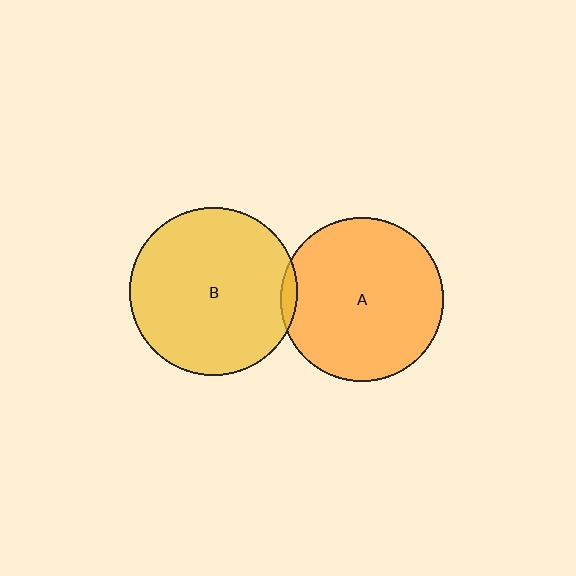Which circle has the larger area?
Circle B (yellow).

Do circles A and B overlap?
Yes.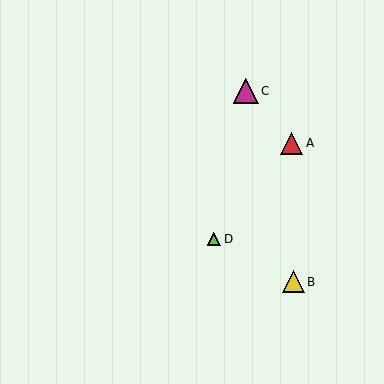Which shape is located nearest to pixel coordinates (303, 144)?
The red triangle (labeled A) at (292, 143) is nearest to that location.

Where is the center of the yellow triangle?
The center of the yellow triangle is at (293, 282).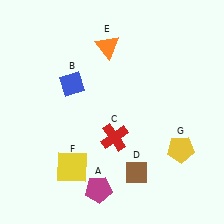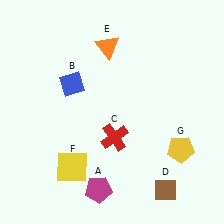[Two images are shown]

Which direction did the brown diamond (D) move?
The brown diamond (D) moved right.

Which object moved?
The brown diamond (D) moved right.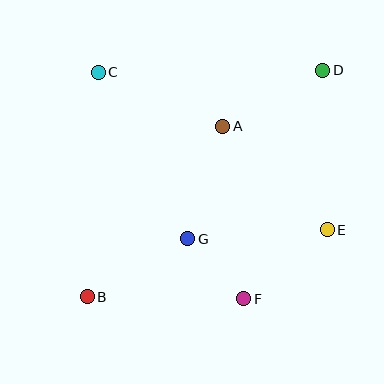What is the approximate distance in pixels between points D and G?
The distance between D and G is approximately 216 pixels.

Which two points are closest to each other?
Points F and G are closest to each other.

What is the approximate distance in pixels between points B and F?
The distance between B and F is approximately 156 pixels.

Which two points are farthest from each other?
Points B and D are farthest from each other.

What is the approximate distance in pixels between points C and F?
The distance between C and F is approximately 269 pixels.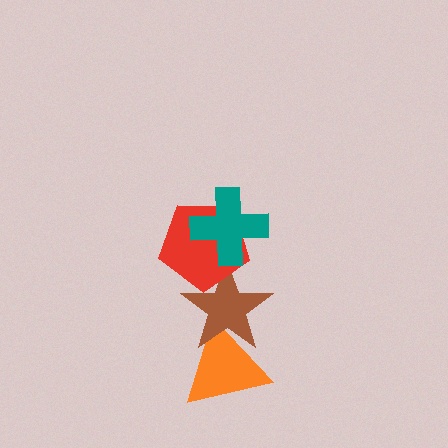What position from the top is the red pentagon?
The red pentagon is 2nd from the top.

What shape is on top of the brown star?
The red pentagon is on top of the brown star.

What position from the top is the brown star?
The brown star is 3rd from the top.